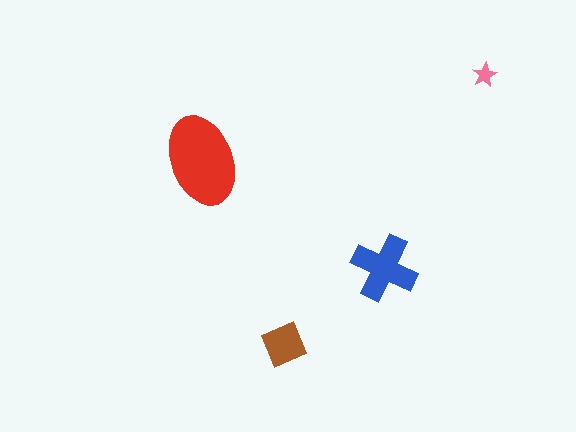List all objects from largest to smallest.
The red ellipse, the blue cross, the brown diamond, the pink star.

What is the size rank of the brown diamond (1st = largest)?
3rd.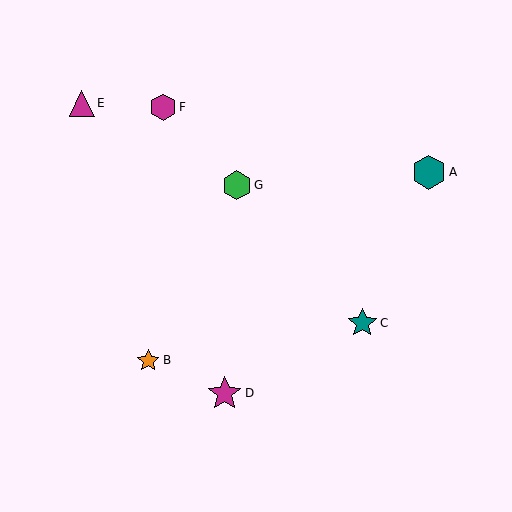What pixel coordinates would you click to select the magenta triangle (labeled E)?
Click at (82, 103) to select the magenta triangle E.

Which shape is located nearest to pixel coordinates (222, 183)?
The green hexagon (labeled G) at (237, 185) is nearest to that location.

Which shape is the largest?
The magenta star (labeled D) is the largest.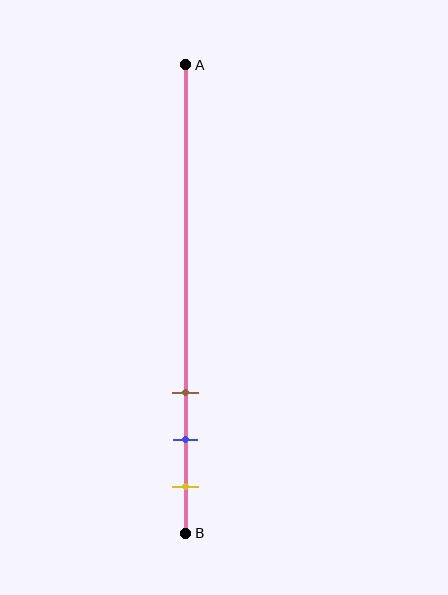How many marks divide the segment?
There are 3 marks dividing the segment.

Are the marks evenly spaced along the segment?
Yes, the marks are approximately evenly spaced.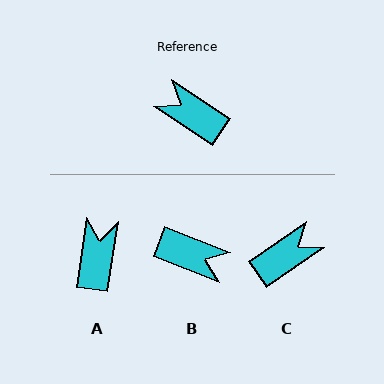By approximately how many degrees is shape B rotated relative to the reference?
Approximately 168 degrees clockwise.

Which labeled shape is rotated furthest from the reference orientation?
B, about 168 degrees away.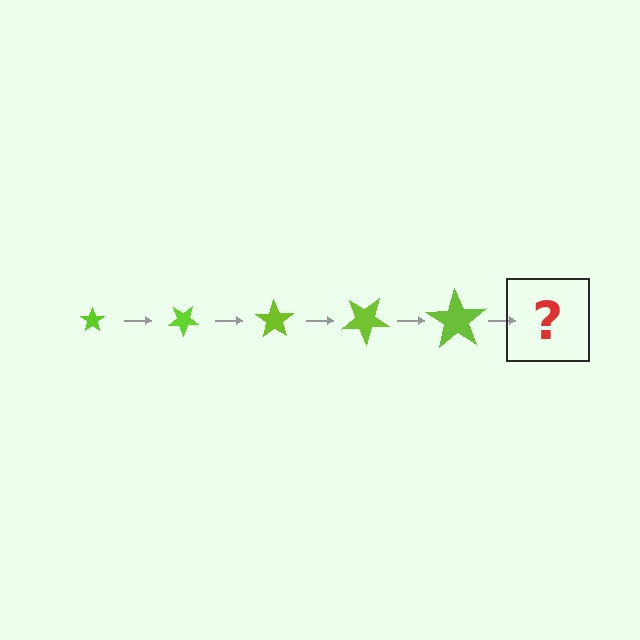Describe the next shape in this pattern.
It should be a star, larger than the previous one and rotated 175 degrees from the start.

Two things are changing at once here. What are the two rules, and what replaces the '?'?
The two rules are that the star grows larger each step and it rotates 35 degrees each step. The '?' should be a star, larger than the previous one and rotated 175 degrees from the start.